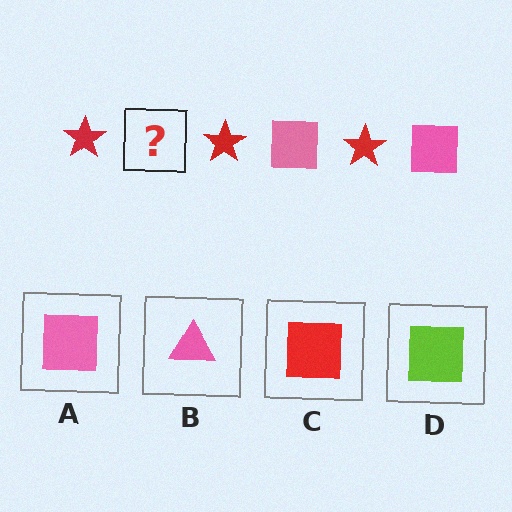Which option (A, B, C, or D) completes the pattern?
A.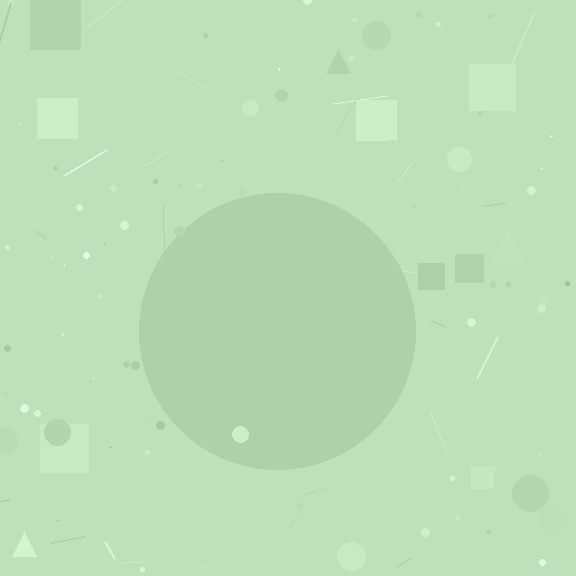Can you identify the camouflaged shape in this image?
The camouflaged shape is a circle.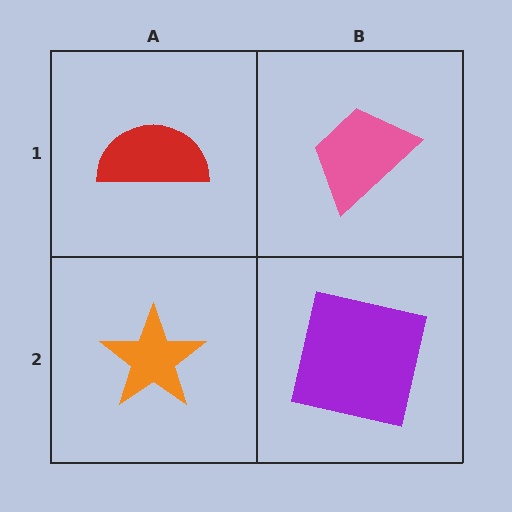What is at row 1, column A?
A red semicircle.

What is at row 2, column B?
A purple square.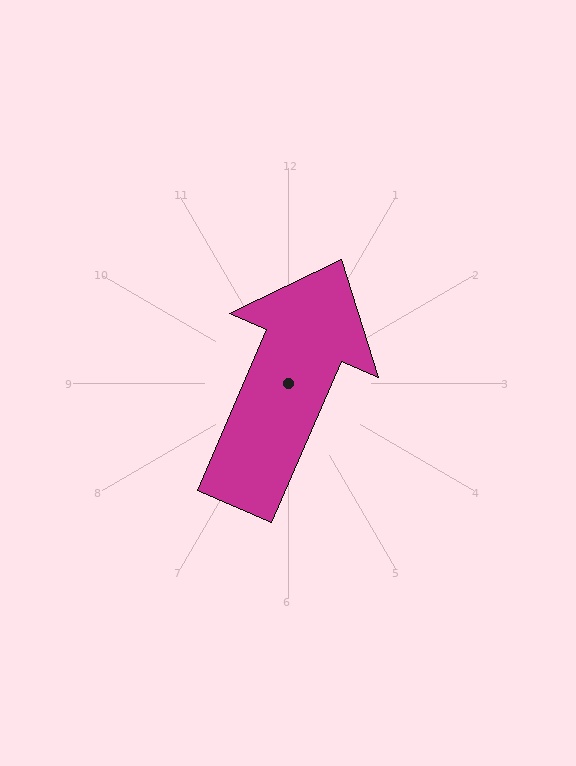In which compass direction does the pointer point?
Northeast.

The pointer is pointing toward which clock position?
Roughly 1 o'clock.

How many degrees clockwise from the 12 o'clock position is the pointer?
Approximately 23 degrees.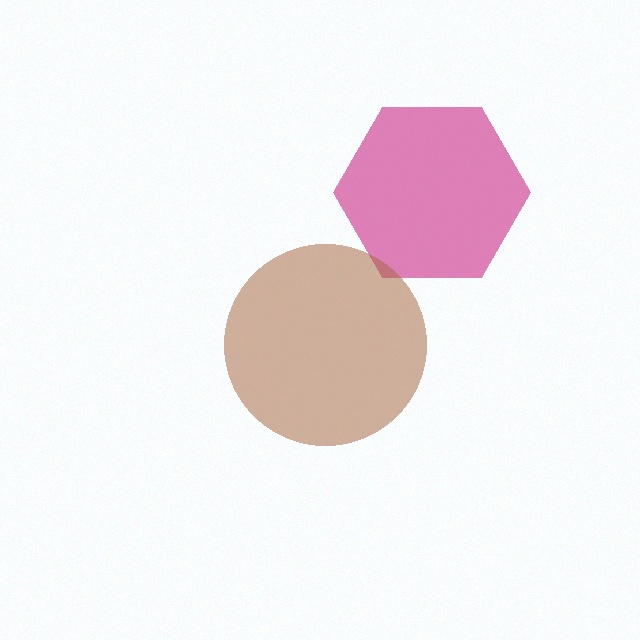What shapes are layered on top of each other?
The layered shapes are: a magenta hexagon, a brown circle.